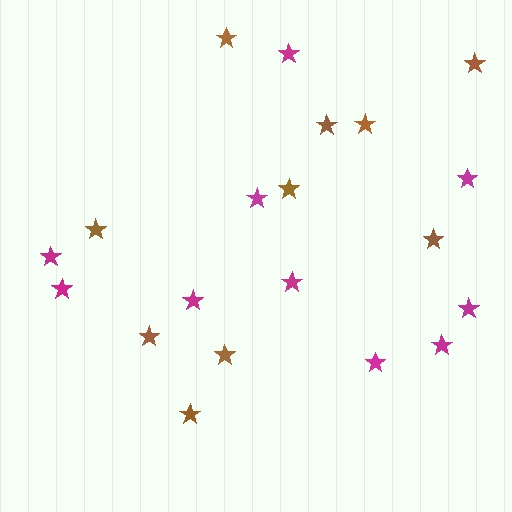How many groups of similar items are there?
There are 2 groups: one group of magenta stars (10) and one group of brown stars (10).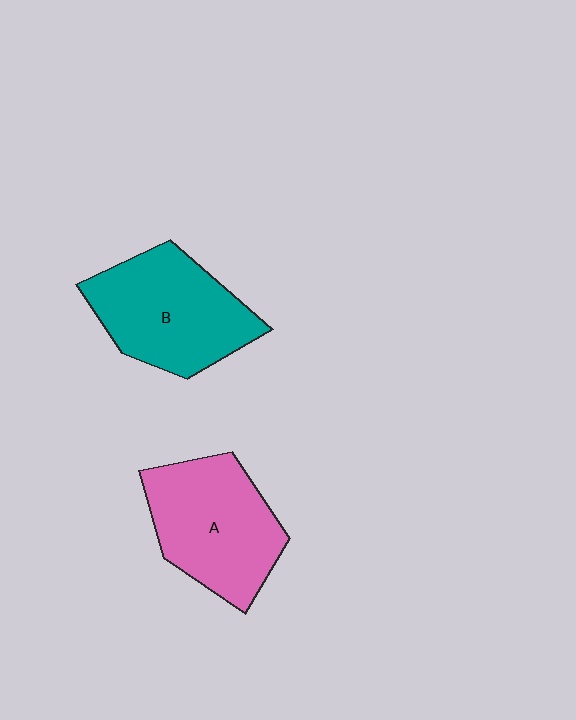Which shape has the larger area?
Shape B (teal).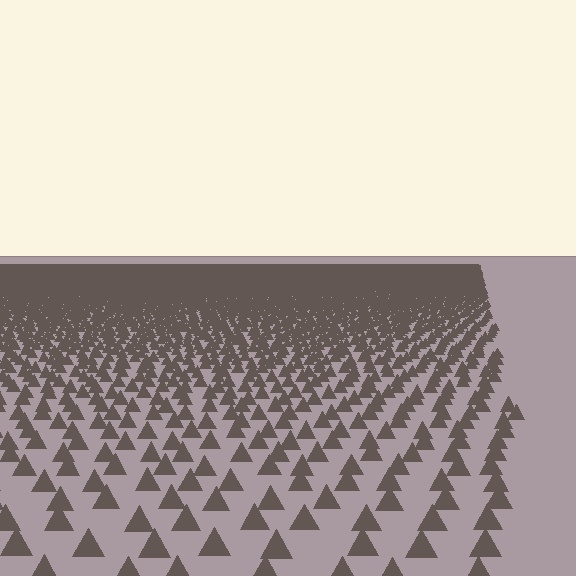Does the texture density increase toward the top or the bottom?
Density increases toward the top.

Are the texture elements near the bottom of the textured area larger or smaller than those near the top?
Larger. Near the bottom, elements are closer to the viewer and appear at a bigger on-screen size.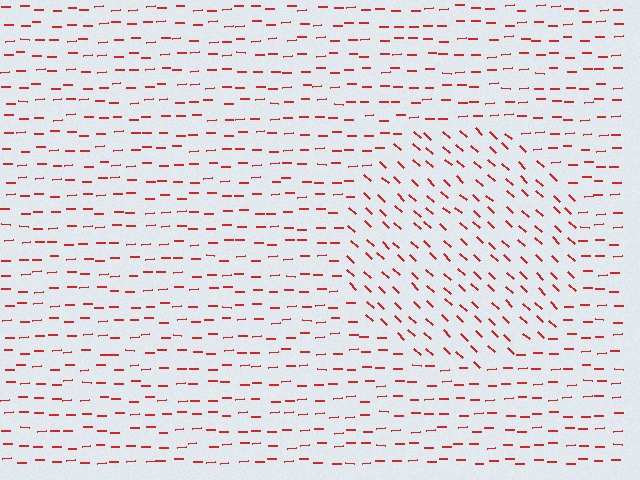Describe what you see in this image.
The image is filled with small red line segments. A circle region in the image has lines oriented differently from the surrounding lines, creating a visible texture boundary.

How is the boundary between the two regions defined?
The boundary is defined purely by a change in line orientation (approximately 45 degrees difference). All lines are the same color and thickness.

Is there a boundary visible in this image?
Yes, there is a texture boundary formed by a change in line orientation.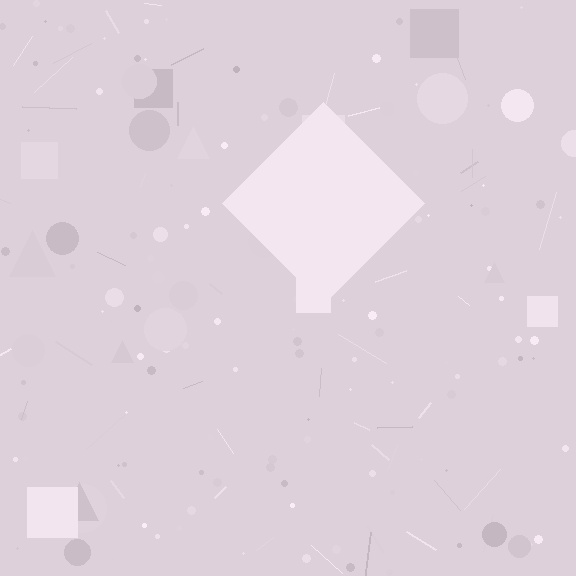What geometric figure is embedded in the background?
A diamond is embedded in the background.